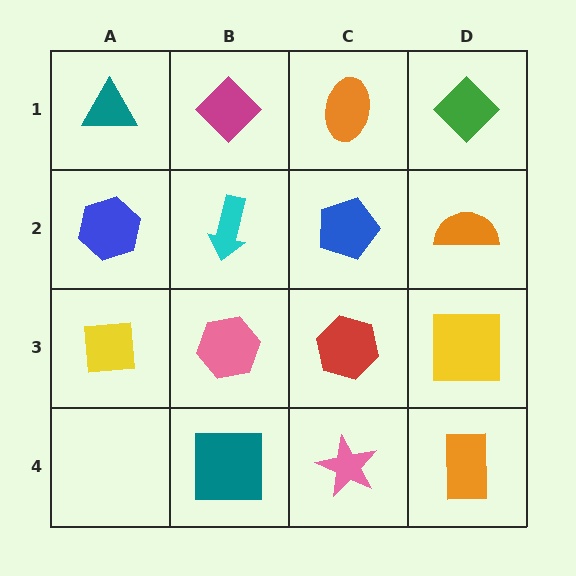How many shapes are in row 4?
3 shapes.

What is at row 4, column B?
A teal square.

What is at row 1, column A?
A teal triangle.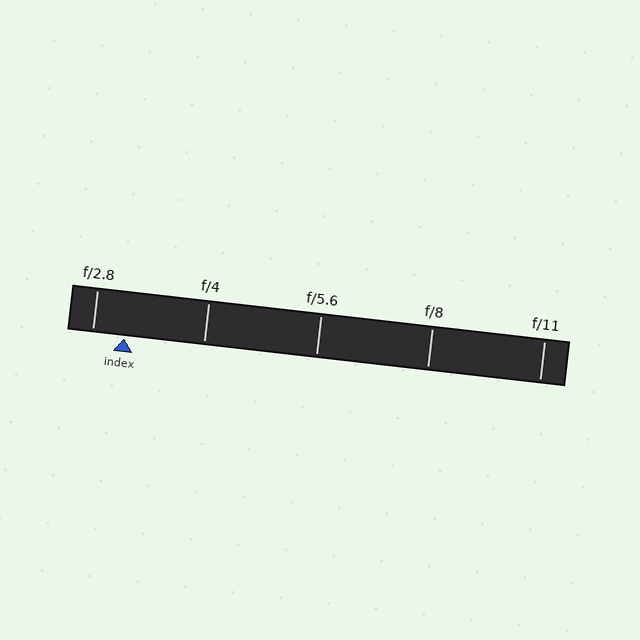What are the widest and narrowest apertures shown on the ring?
The widest aperture shown is f/2.8 and the narrowest is f/11.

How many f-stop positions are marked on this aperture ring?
There are 5 f-stop positions marked.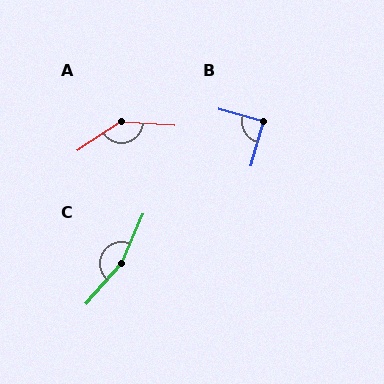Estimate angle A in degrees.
Approximately 142 degrees.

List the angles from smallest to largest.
B (90°), A (142°), C (162°).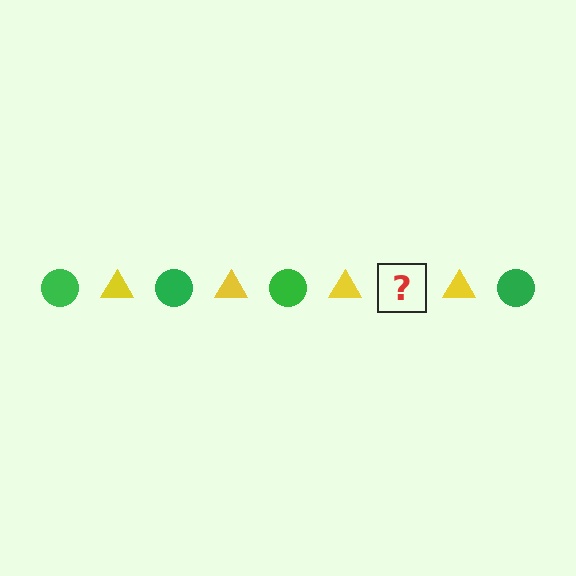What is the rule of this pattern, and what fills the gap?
The rule is that the pattern alternates between green circle and yellow triangle. The gap should be filled with a green circle.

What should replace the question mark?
The question mark should be replaced with a green circle.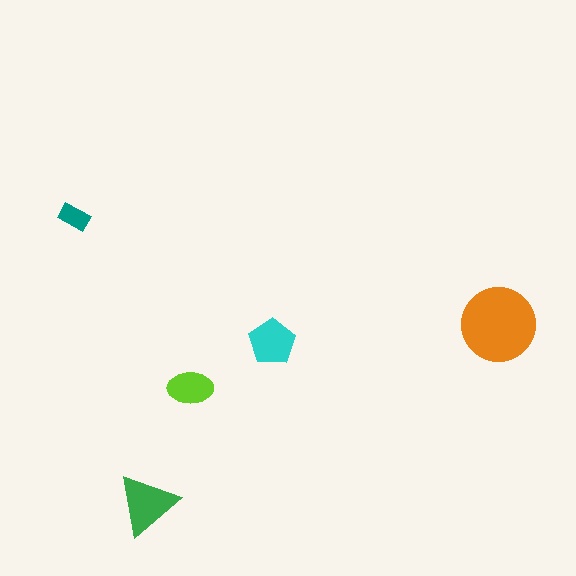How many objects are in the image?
There are 5 objects in the image.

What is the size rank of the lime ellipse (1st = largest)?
4th.